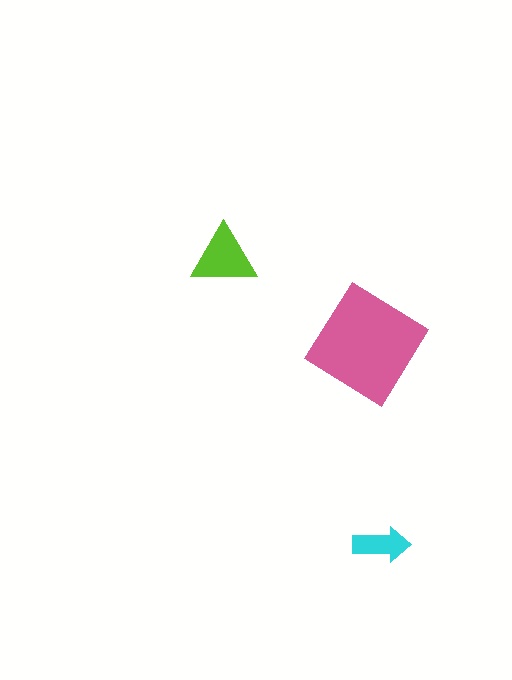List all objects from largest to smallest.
The pink diamond, the lime triangle, the cyan arrow.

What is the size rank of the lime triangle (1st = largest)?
2nd.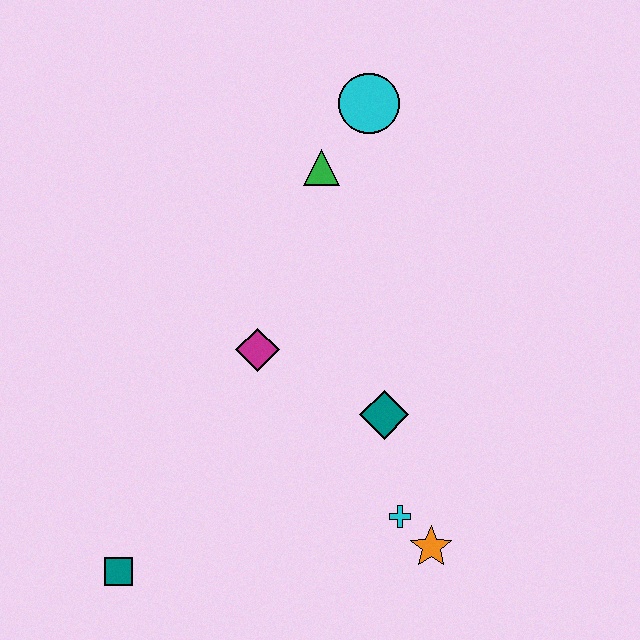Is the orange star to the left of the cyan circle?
No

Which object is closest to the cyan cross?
The orange star is closest to the cyan cross.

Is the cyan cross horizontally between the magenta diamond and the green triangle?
No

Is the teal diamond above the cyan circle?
No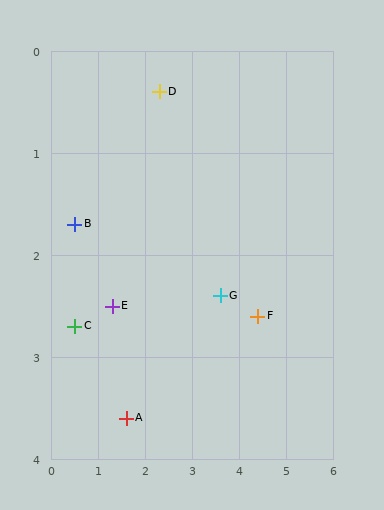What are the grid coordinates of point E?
Point E is at approximately (1.3, 2.5).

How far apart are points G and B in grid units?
Points G and B are about 3.2 grid units apart.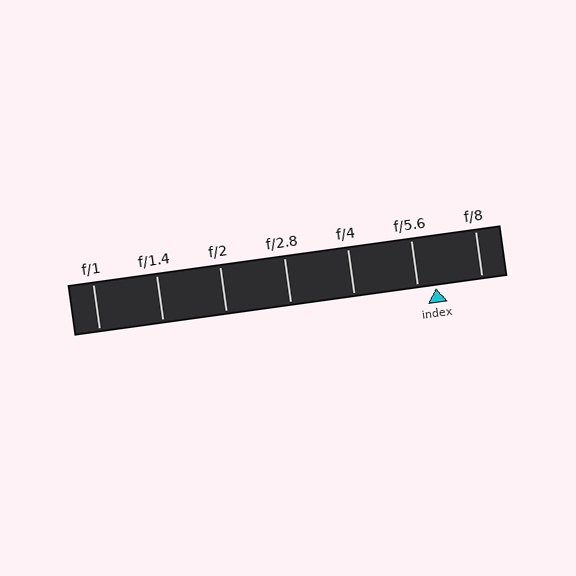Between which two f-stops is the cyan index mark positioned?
The index mark is between f/5.6 and f/8.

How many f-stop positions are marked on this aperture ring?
There are 7 f-stop positions marked.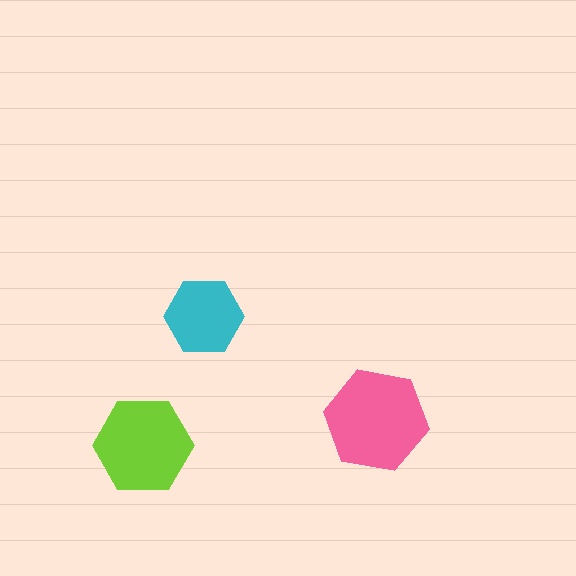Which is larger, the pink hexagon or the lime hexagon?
The pink one.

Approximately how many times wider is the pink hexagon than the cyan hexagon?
About 1.5 times wider.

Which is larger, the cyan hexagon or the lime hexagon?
The lime one.